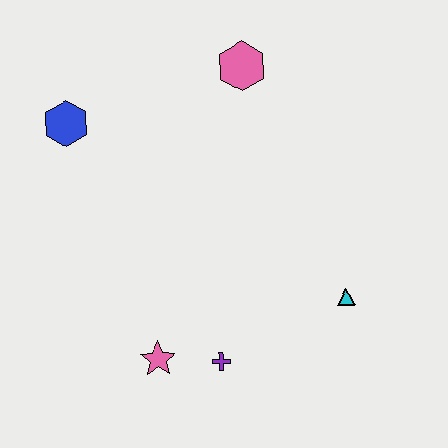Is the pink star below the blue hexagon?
Yes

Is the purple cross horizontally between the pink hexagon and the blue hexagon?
Yes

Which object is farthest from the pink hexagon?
The pink star is farthest from the pink hexagon.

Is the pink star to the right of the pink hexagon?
No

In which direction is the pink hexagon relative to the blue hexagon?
The pink hexagon is to the right of the blue hexagon.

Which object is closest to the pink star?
The purple cross is closest to the pink star.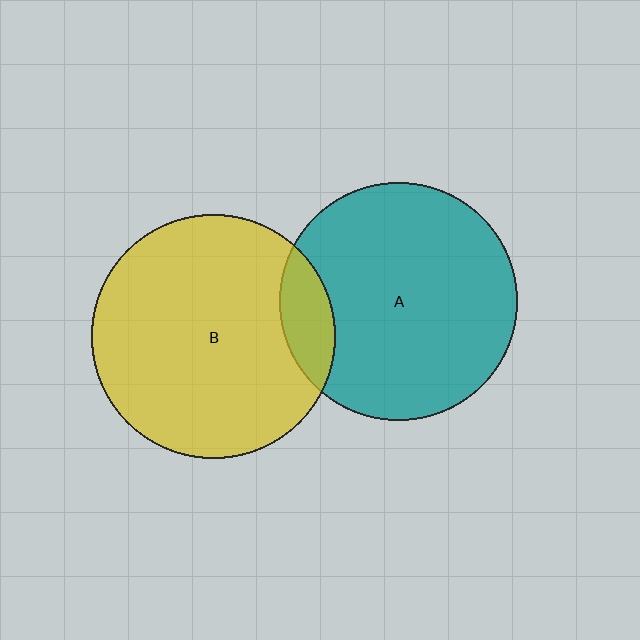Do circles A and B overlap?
Yes.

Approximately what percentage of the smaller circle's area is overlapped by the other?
Approximately 10%.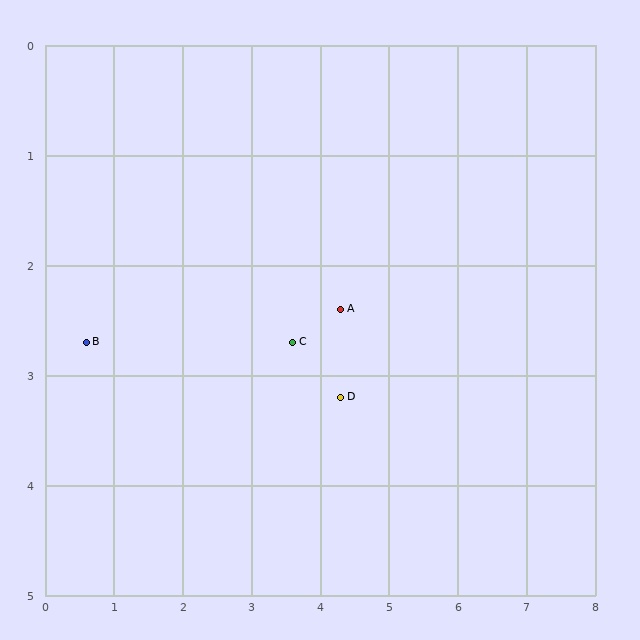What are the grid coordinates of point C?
Point C is at approximately (3.6, 2.7).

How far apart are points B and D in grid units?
Points B and D are about 3.7 grid units apart.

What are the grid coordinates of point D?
Point D is at approximately (4.3, 3.2).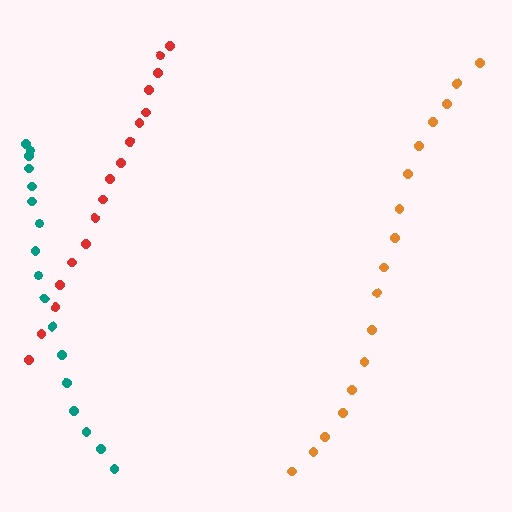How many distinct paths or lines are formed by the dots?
There are 3 distinct paths.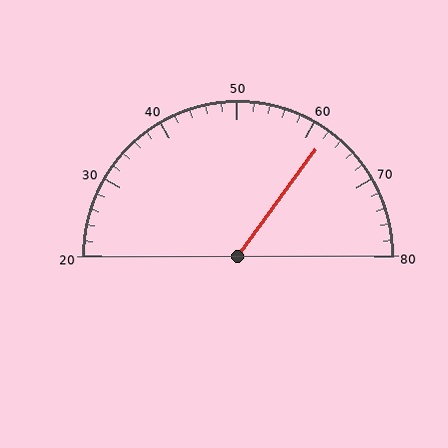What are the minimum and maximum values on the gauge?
The gauge ranges from 20 to 80.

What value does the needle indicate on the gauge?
The needle indicates approximately 62.